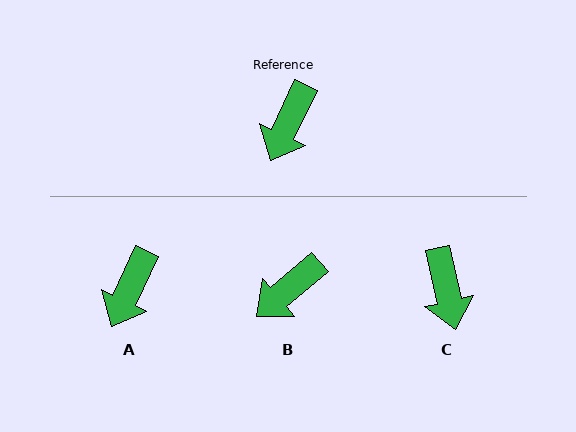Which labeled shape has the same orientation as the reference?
A.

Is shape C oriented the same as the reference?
No, it is off by about 38 degrees.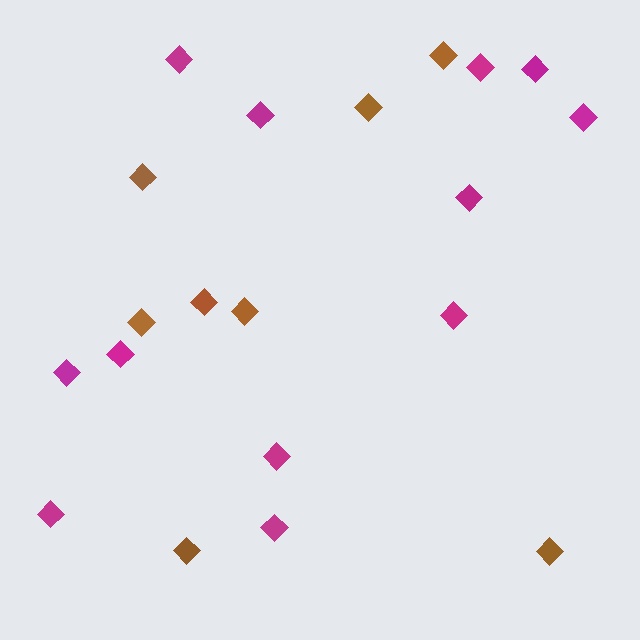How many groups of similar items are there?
There are 2 groups: one group of brown diamonds (8) and one group of magenta diamonds (12).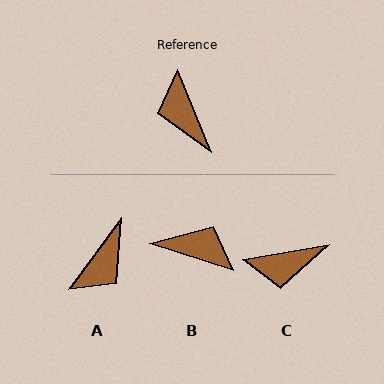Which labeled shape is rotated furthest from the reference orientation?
B, about 130 degrees away.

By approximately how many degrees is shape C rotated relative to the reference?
Approximately 78 degrees counter-clockwise.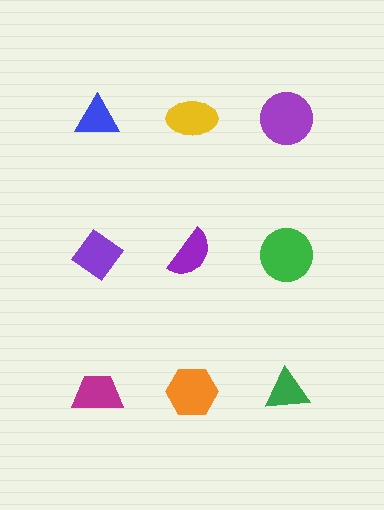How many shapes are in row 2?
3 shapes.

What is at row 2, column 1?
A purple diamond.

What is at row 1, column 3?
A purple circle.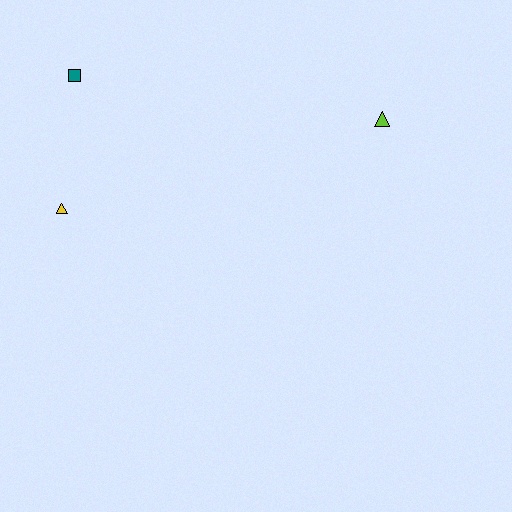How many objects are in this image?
There are 3 objects.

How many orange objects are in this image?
There are no orange objects.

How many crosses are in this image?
There are no crosses.